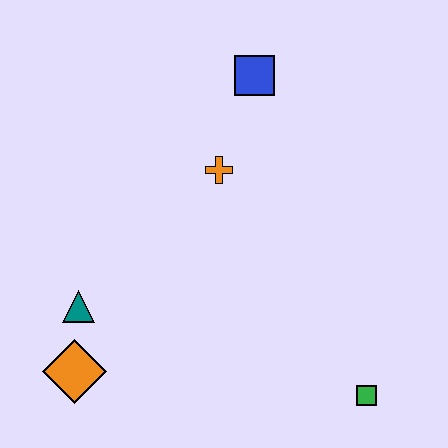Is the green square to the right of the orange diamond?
Yes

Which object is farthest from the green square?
The blue square is farthest from the green square.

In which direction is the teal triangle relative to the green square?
The teal triangle is to the left of the green square.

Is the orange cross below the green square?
No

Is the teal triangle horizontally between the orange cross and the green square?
No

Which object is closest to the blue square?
The orange cross is closest to the blue square.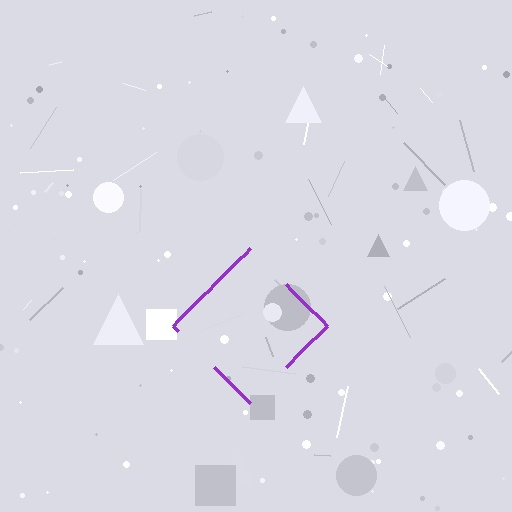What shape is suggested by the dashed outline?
The dashed outline suggests a diamond.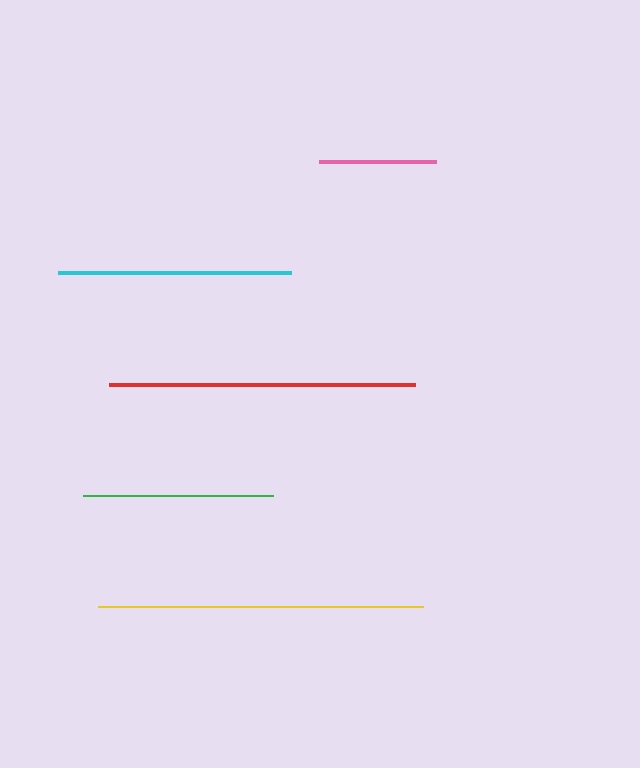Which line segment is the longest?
The yellow line is the longest at approximately 325 pixels.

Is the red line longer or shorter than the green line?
The red line is longer than the green line.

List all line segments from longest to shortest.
From longest to shortest: yellow, red, cyan, green, pink.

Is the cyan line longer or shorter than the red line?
The red line is longer than the cyan line.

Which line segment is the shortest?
The pink line is the shortest at approximately 117 pixels.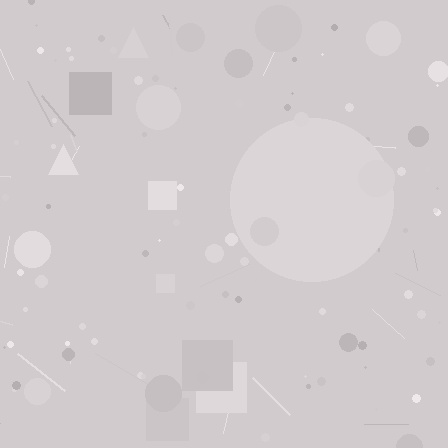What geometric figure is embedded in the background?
A circle is embedded in the background.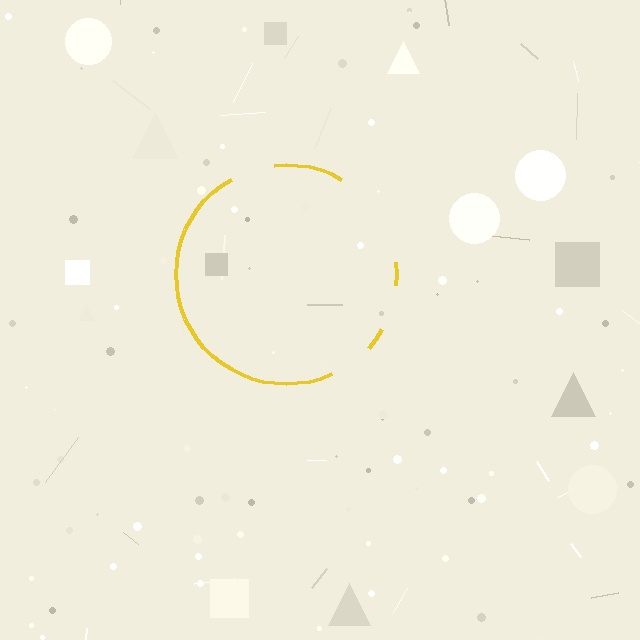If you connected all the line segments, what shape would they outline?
They would outline a circle.